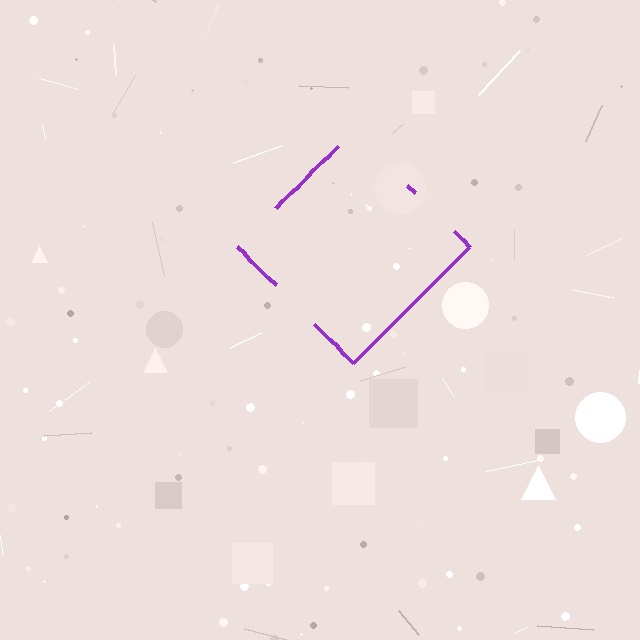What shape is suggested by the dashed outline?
The dashed outline suggests a diamond.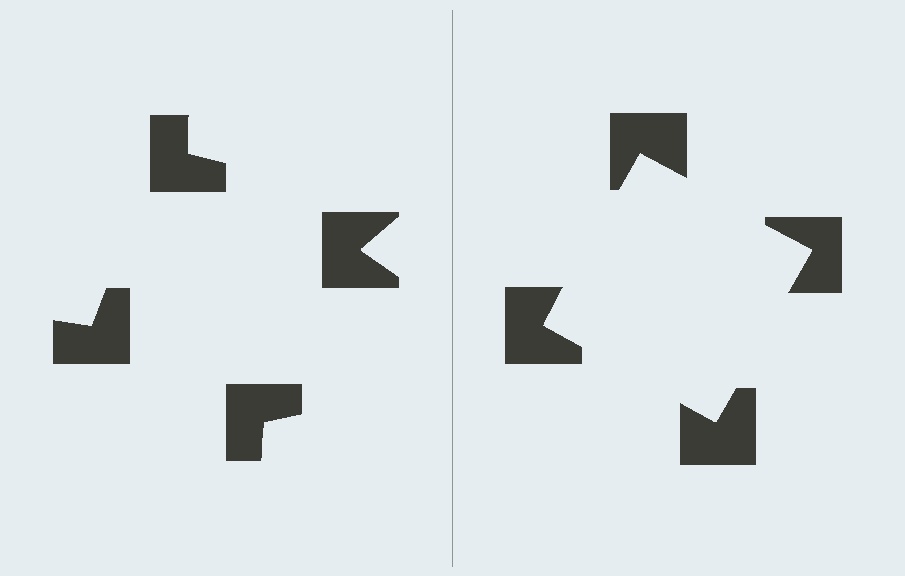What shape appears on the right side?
An illusory square.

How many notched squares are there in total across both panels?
8 — 4 on each side.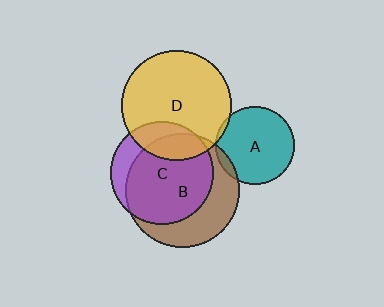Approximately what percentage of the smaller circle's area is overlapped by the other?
Approximately 5%.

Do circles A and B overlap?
Yes.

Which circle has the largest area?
Circle B (brown).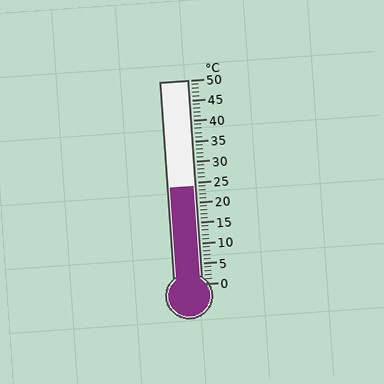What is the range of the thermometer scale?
The thermometer scale ranges from 0°C to 50°C.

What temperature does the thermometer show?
The thermometer shows approximately 24°C.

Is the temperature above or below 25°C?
The temperature is below 25°C.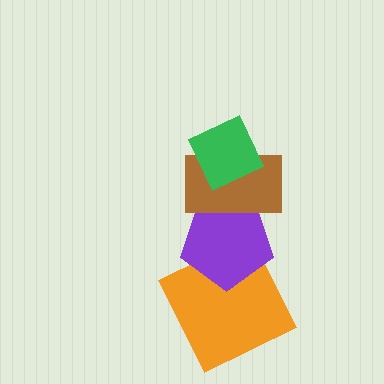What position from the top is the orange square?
The orange square is 4th from the top.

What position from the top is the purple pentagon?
The purple pentagon is 3rd from the top.